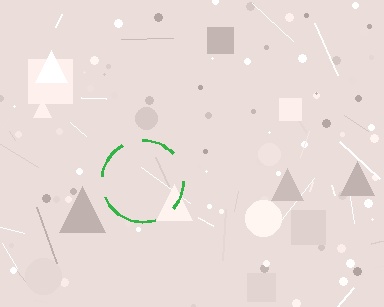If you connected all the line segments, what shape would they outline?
They would outline a circle.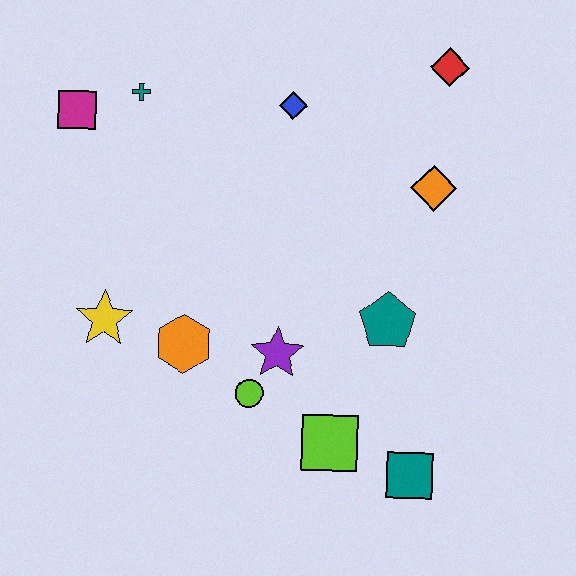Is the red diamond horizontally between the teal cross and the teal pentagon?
No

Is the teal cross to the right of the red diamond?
No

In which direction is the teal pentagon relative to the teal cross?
The teal pentagon is to the right of the teal cross.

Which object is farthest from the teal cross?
The teal square is farthest from the teal cross.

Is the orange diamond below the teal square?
No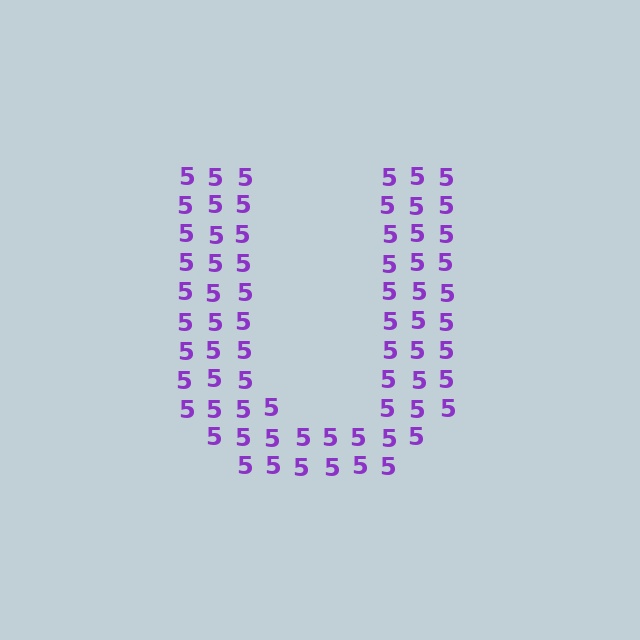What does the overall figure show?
The overall figure shows the letter U.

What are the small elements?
The small elements are digit 5's.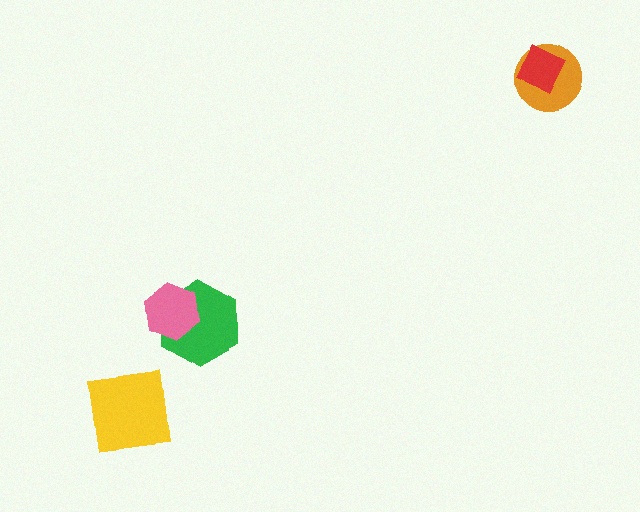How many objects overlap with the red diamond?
1 object overlaps with the red diamond.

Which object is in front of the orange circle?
The red diamond is in front of the orange circle.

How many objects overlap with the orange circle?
1 object overlaps with the orange circle.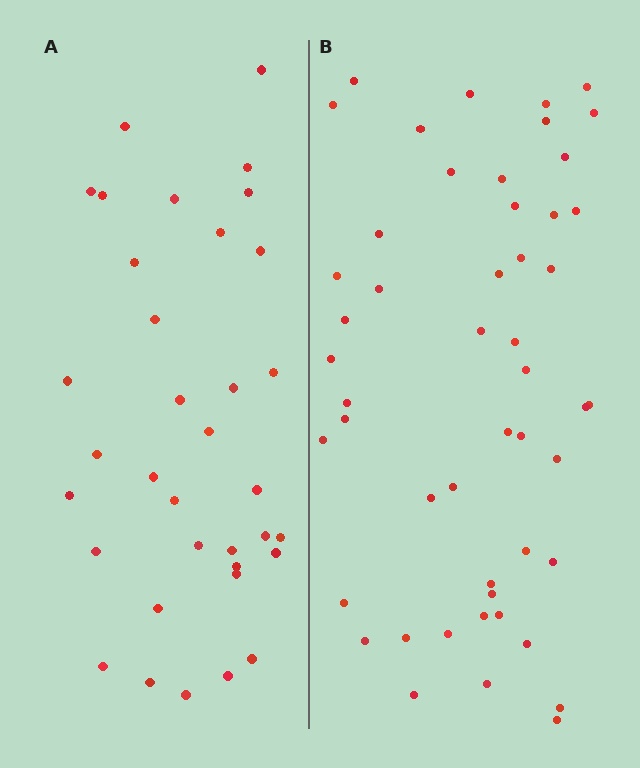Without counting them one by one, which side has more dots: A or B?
Region B (the right region) has more dots.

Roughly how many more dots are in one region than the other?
Region B has approximately 15 more dots than region A.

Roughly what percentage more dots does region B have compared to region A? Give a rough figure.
About 45% more.